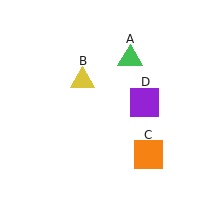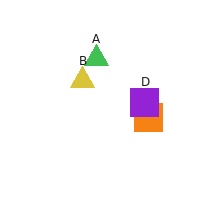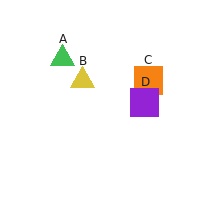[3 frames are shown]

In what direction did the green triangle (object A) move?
The green triangle (object A) moved left.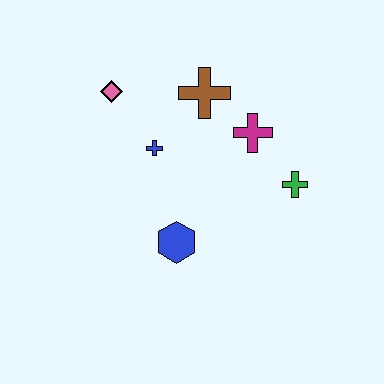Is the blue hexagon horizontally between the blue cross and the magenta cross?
Yes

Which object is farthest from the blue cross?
The green cross is farthest from the blue cross.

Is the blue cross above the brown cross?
No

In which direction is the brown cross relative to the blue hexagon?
The brown cross is above the blue hexagon.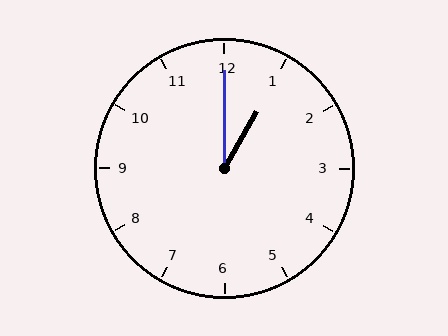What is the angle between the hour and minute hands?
Approximately 30 degrees.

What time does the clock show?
1:00.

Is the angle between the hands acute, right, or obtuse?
It is acute.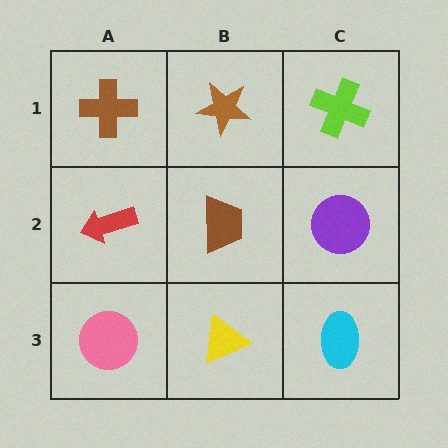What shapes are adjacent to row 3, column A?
A red arrow (row 2, column A), a yellow triangle (row 3, column B).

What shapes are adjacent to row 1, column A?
A red arrow (row 2, column A), a brown star (row 1, column B).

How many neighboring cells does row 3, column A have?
2.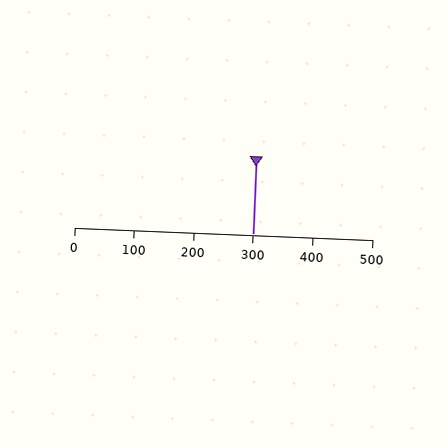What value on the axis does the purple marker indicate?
The marker indicates approximately 300.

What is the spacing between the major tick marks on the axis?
The major ticks are spaced 100 apart.